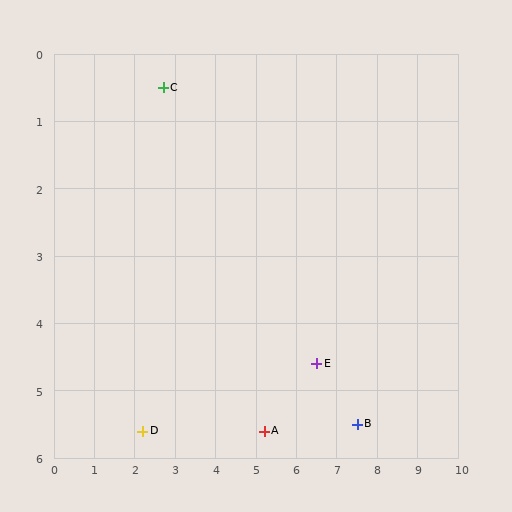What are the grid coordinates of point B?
Point B is at approximately (7.5, 5.5).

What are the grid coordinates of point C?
Point C is at approximately (2.7, 0.5).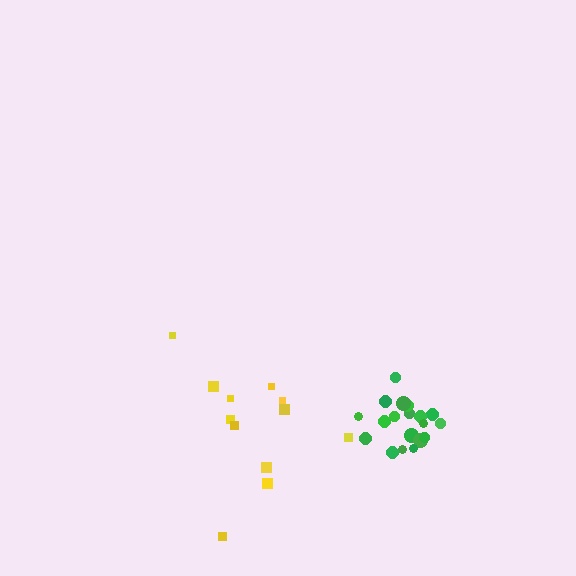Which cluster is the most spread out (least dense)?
Yellow.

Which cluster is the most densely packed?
Green.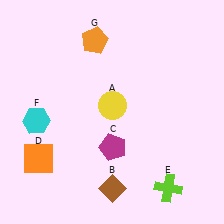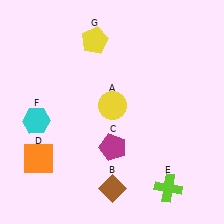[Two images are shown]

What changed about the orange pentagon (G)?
In Image 1, G is orange. In Image 2, it changed to yellow.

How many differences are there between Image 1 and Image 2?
There is 1 difference between the two images.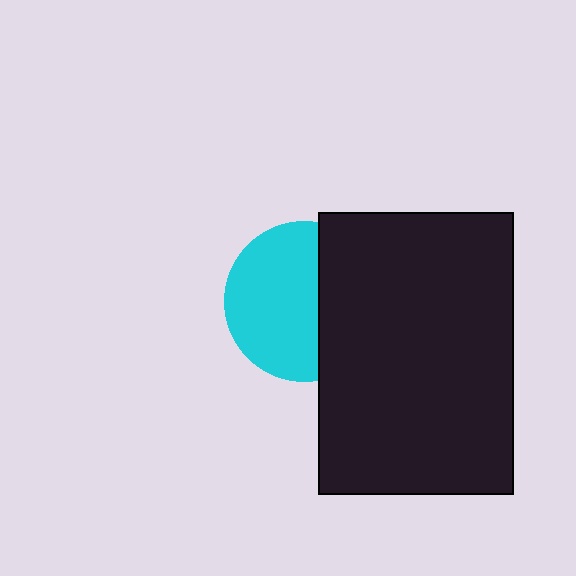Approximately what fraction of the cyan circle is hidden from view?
Roughly 40% of the cyan circle is hidden behind the black rectangle.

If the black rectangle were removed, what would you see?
You would see the complete cyan circle.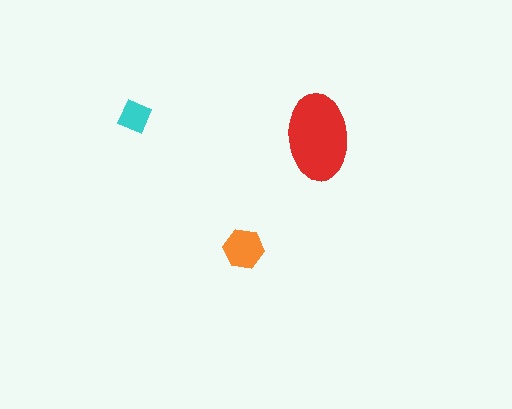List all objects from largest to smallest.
The red ellipse, the orange hexagon, the cyan square.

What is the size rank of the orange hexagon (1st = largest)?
2nd.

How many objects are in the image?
There are 3 objects in the image.